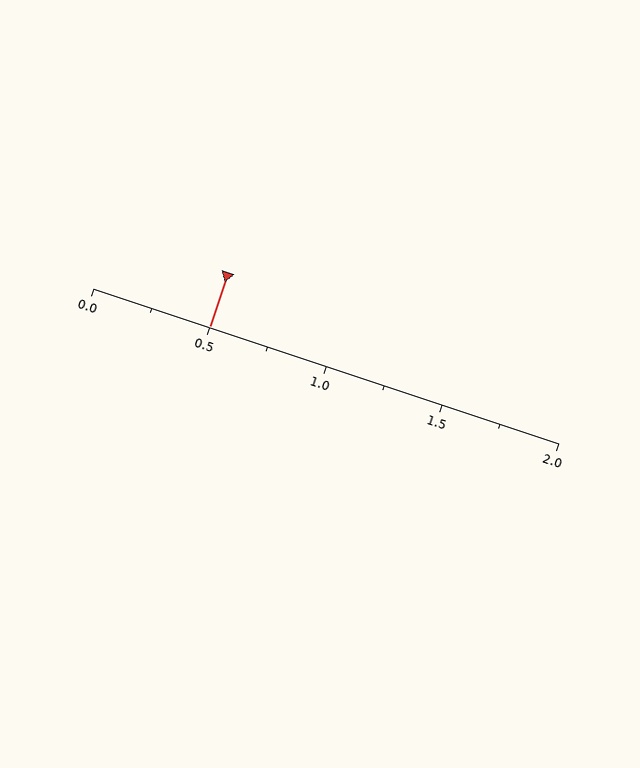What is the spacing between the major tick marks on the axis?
The major ticks are spaced 0.5 apart.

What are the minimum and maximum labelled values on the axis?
The axis runs from 0.0 to 2.0.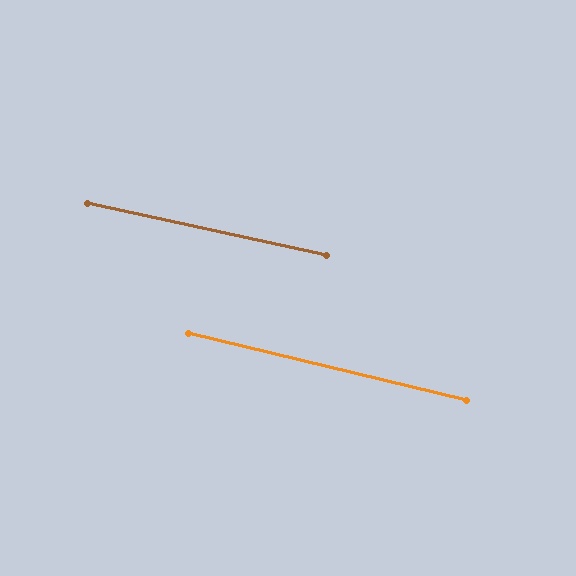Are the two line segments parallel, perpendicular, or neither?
Parallel — their directions differ by only 1.3°.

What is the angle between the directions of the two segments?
Approximately 1 degree.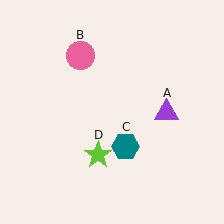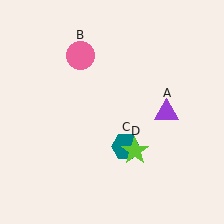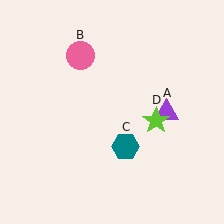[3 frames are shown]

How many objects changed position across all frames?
1 object changed position: lime star (object D).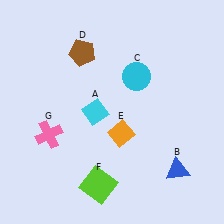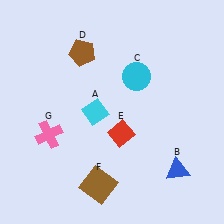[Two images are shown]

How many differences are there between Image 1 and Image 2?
There are 2 differences between the two images.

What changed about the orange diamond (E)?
In Image 1, E is orange. In Image 2, it changed to red.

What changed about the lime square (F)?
In Image 1, F is lime. In Image 2, it changed to brown.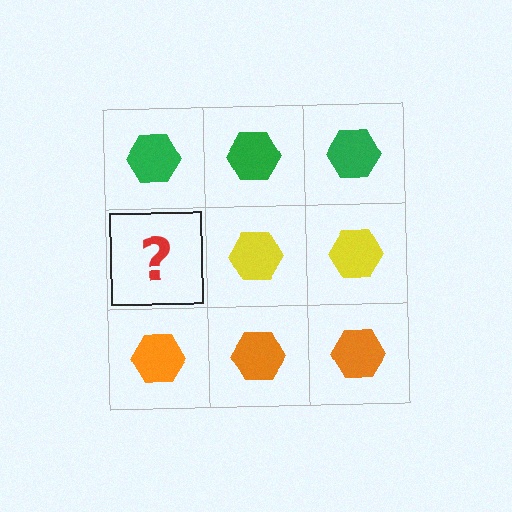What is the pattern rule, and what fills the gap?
The rule is that each row has a consistent color. The gap should be filled with a yellow hexagon.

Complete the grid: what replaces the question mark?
The question mark should be replaced with a yellow hexagon.